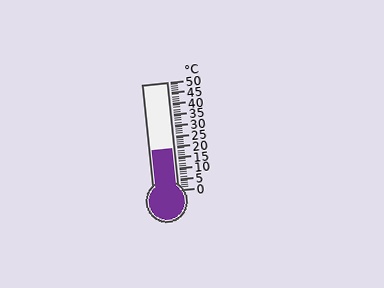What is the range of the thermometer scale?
The thermometer scale ranges from 0°C to 50°C.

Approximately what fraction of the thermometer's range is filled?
The thermometer is filled to approximately 40% of its range.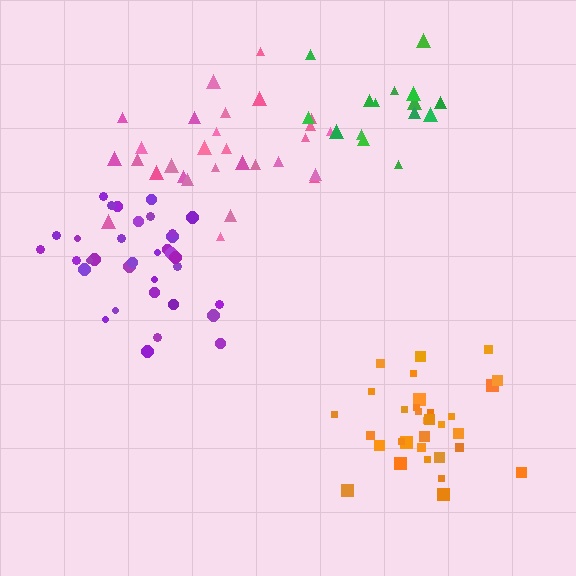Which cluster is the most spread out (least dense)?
Pink.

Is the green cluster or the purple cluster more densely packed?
Purple.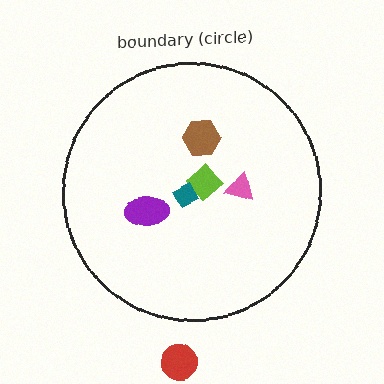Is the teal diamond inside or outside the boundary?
Inside.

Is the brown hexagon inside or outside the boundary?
Inside.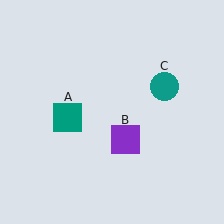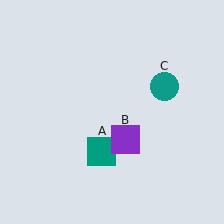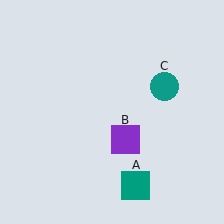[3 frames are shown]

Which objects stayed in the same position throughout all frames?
Purple square (object B) and teal circle (object C) remained stationary.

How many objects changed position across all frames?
1 object changed position: teal square (object A).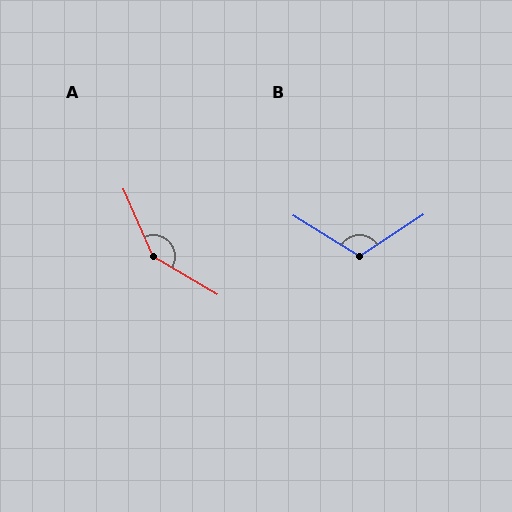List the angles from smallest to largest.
B (114°), A (143°).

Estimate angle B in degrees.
Approximately 114 degrees.